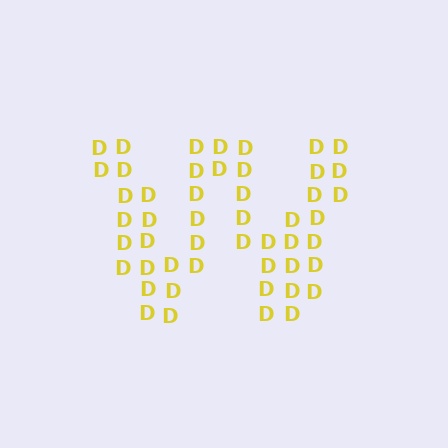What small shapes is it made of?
It is made of small letter D's.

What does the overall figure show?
The overall figure shows the letter W.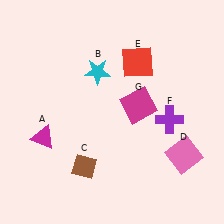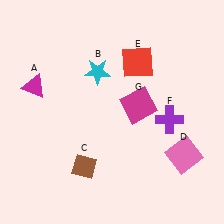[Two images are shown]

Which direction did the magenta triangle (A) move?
The magenta triangle (A) moved up.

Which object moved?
The magenta triangle (A) moved up.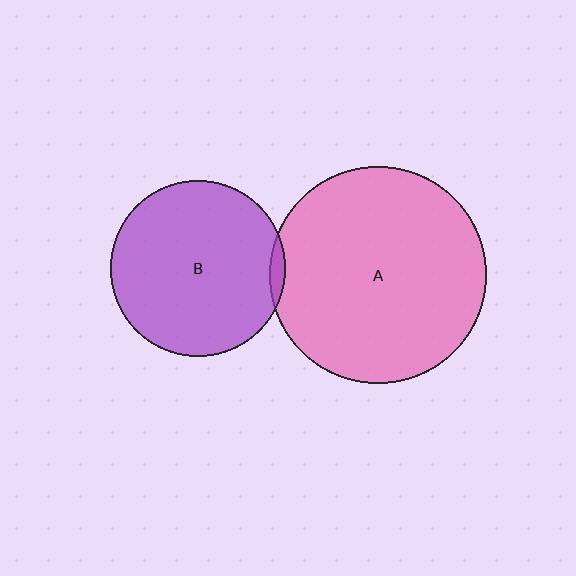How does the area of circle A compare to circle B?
Approximately 1.5 times.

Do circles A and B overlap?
Yes.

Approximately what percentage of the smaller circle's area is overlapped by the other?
Approximately 5%.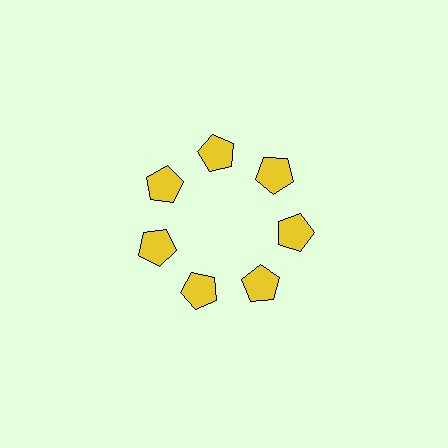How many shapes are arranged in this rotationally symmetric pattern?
There are 7 shapes, arranged in 7 groups of 1.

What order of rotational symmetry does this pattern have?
This pattern has 7-fold rotational symmetry.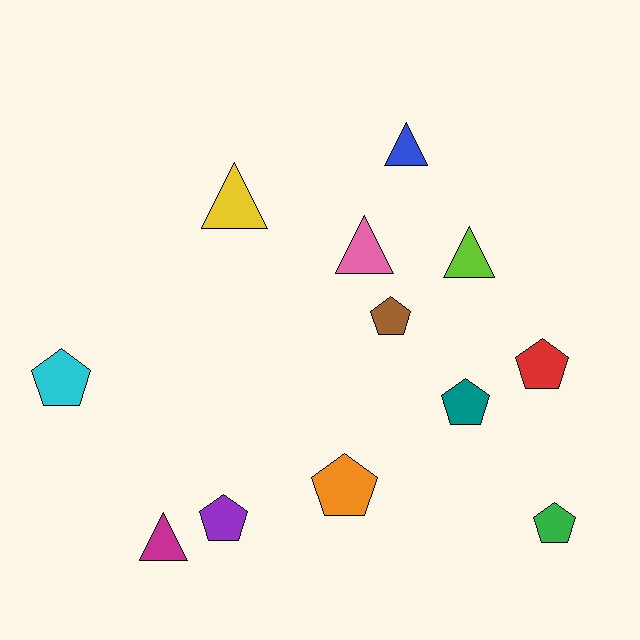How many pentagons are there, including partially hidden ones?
There are 7 pentagons.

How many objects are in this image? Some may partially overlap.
There are 12 objects.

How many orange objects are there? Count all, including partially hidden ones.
There is 1 orange object.